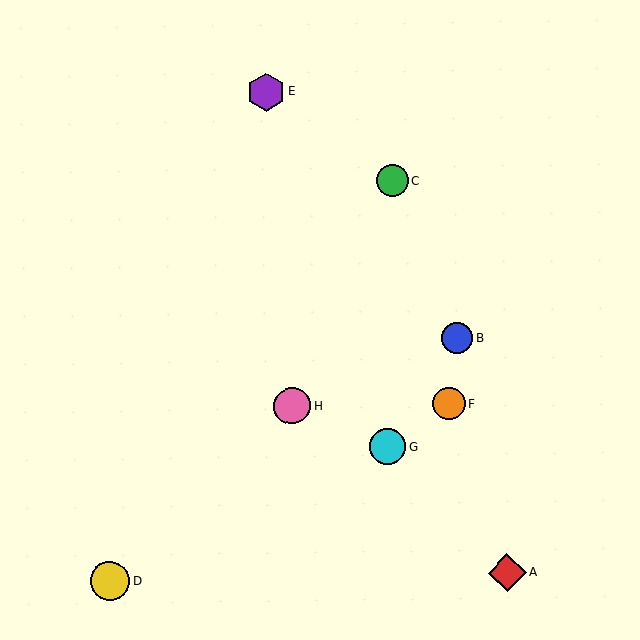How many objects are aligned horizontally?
2 objects (F, H) are aligned horizontally.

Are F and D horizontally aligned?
No, F is at y≈404 and D is at y≈581.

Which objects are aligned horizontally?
Objects F, H are aligned horizontally.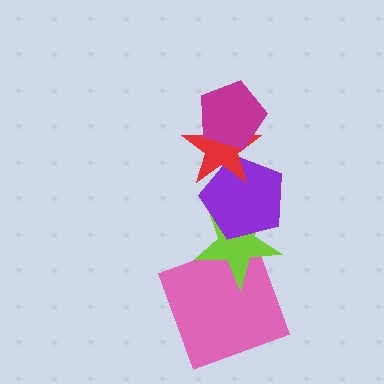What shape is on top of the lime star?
The purple pentagon is on top of the lime star.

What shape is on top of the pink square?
The lime star is on top of the pink square.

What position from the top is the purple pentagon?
The purple pentagon is 3rd from the top.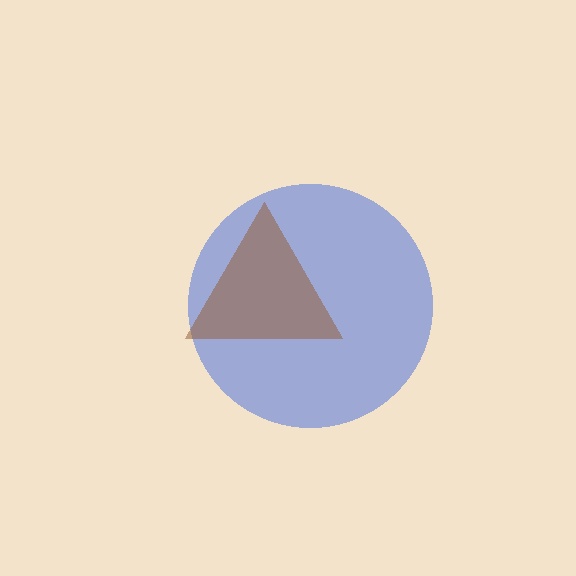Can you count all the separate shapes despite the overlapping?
Yes, there are 2 separate shapes.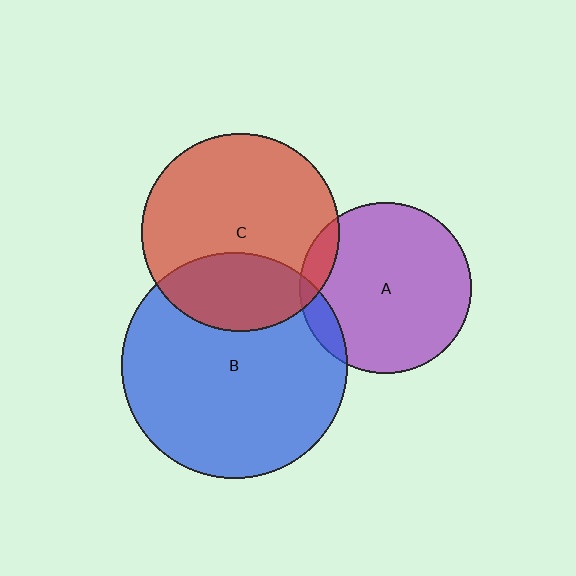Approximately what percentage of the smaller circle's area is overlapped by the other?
Approximately 10%.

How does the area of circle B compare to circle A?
Approximately 1.7 times.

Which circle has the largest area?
Circle B (blue).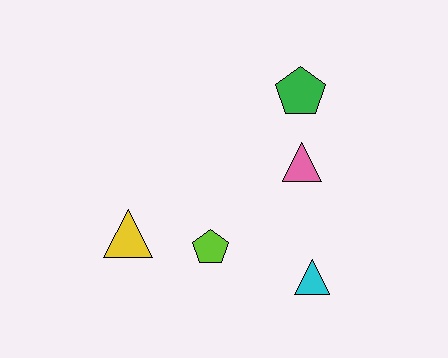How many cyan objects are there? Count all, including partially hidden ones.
There is 1 cyan object.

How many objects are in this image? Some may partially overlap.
There are 5 objects.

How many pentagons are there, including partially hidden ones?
There are 2 pentagons.